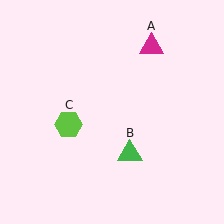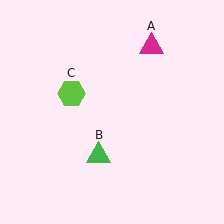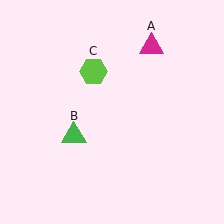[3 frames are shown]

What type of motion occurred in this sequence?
The green triangle (object B), lime hexagon (object C) rotated clockwise around the center of the scene.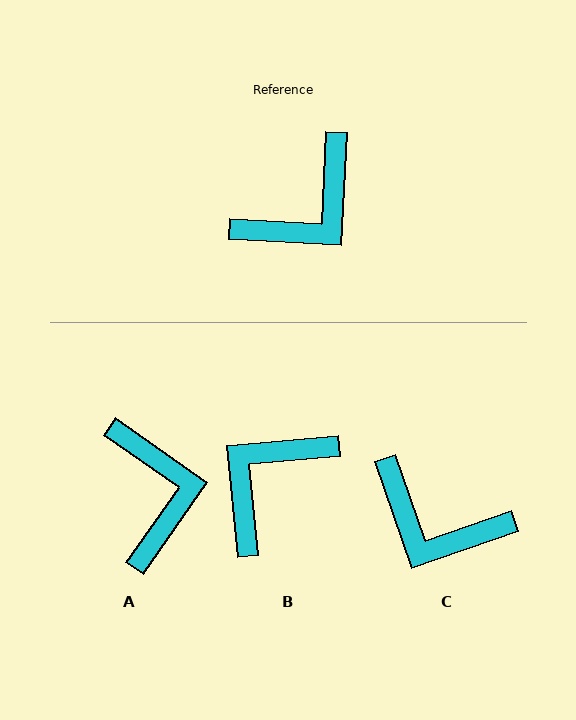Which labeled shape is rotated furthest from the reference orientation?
B, about 172 degrees away.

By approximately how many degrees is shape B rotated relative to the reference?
Approximately 172 degrees clockwise.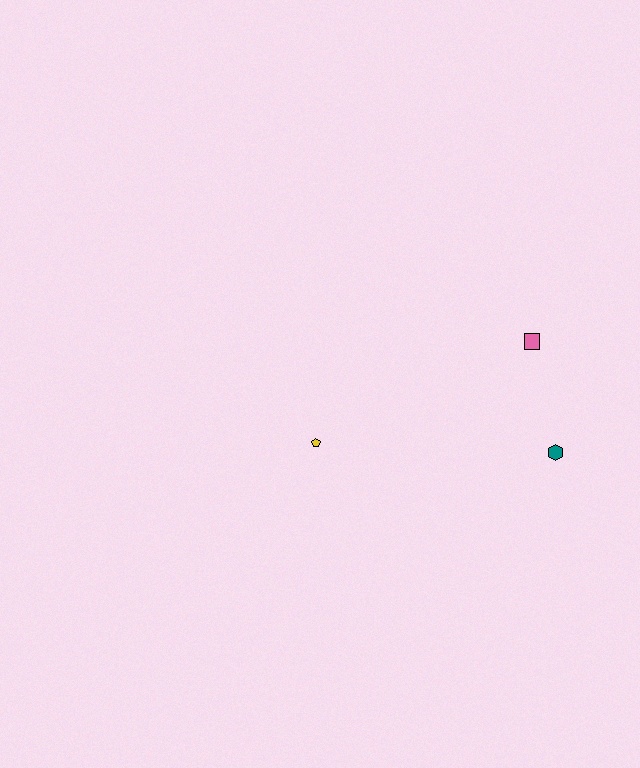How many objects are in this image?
There are 3 objects.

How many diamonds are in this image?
There are no diamonds.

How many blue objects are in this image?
There are no blue objects.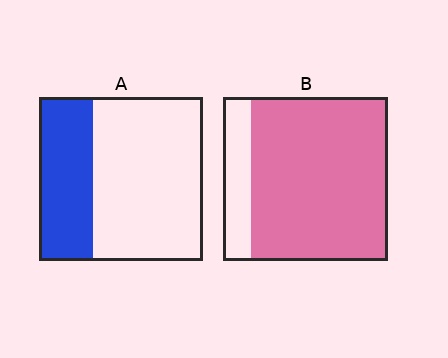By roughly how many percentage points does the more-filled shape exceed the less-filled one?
By roughly 50 percentage points (B over A).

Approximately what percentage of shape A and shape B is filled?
A is approximately 35% and B is approximately 85%.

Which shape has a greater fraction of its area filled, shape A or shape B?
Shape B.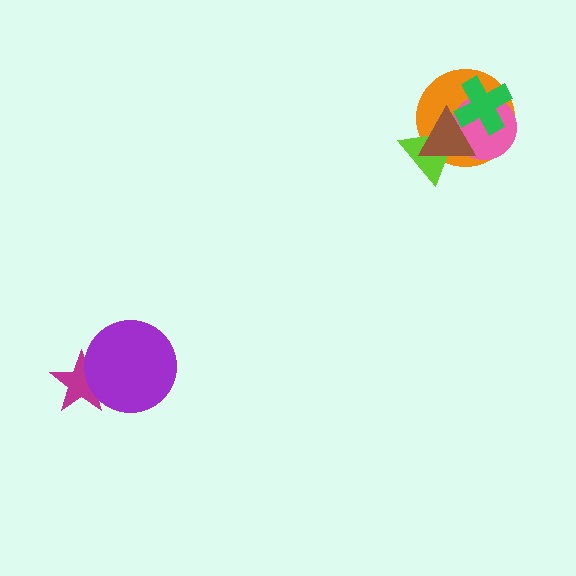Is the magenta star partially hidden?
Yes, it is partially covered by another shape.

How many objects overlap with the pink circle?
3 objects overlap with the pink circle.